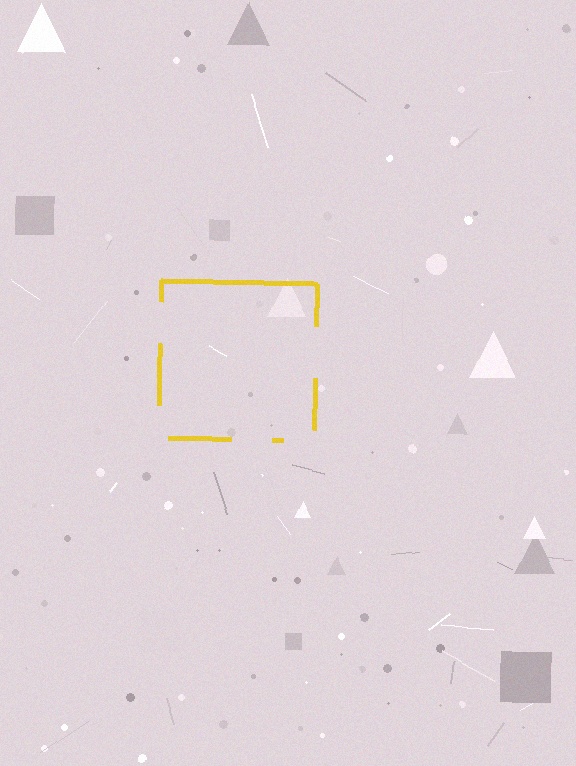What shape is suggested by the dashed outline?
The dashed outline suggests a square.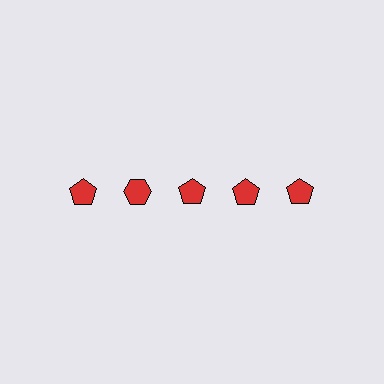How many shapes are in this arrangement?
There are 5 shapes arranged in a grid pattern.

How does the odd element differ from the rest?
It has a different shape: hexagon instead of pentagon.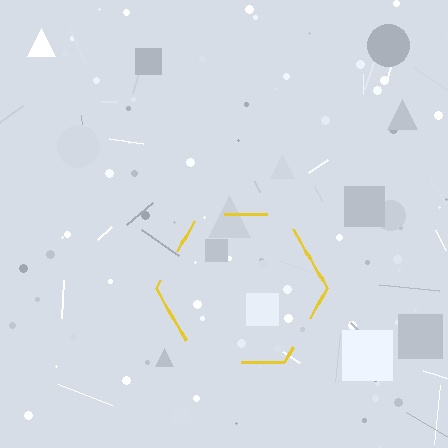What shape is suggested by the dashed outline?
The dashed outline suggests a hexagon.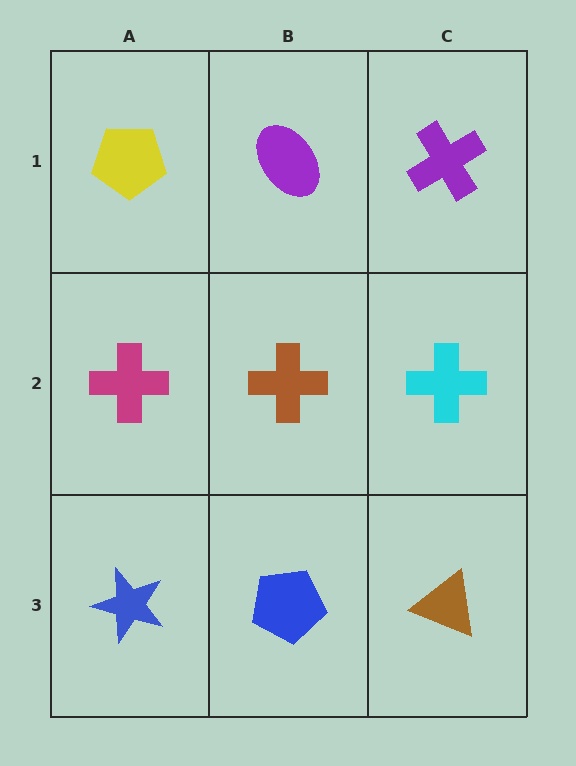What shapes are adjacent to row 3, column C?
A cyan cross (row 2, column C), a blue pentagon (row 3, column B).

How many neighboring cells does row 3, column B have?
3.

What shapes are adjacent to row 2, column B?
A purple ellipse (row 1, column B), a blue pentagon (row 3, column B), a magenta cross (row 2, column A), a cyan cross (row 2, column C).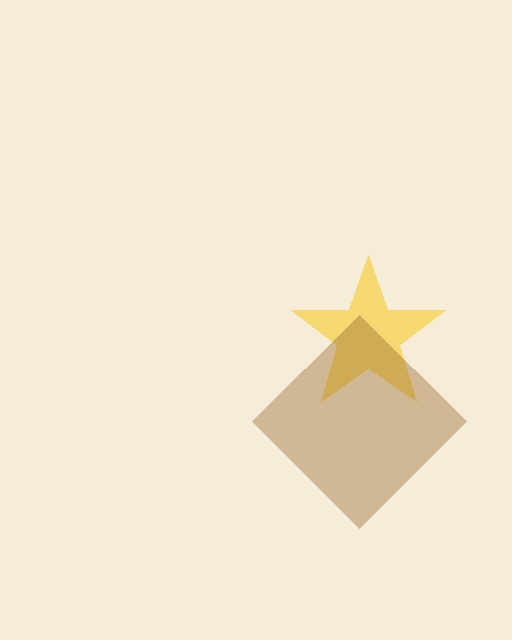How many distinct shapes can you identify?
There are 2 distinct shapes: a yellow star, a brown diamond.